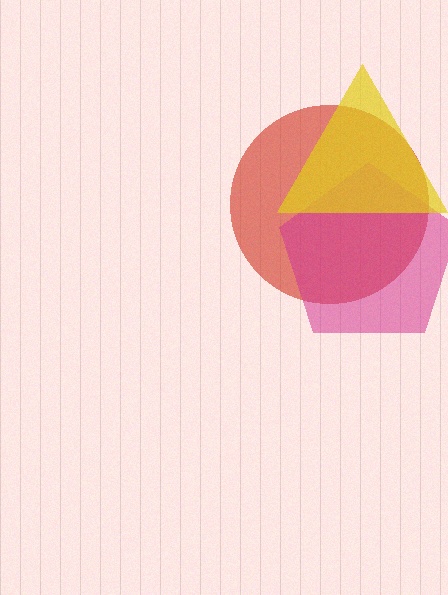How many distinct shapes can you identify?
There are 3 distinct shapes: a red circle, a magenta pentagon, a yellow triangle.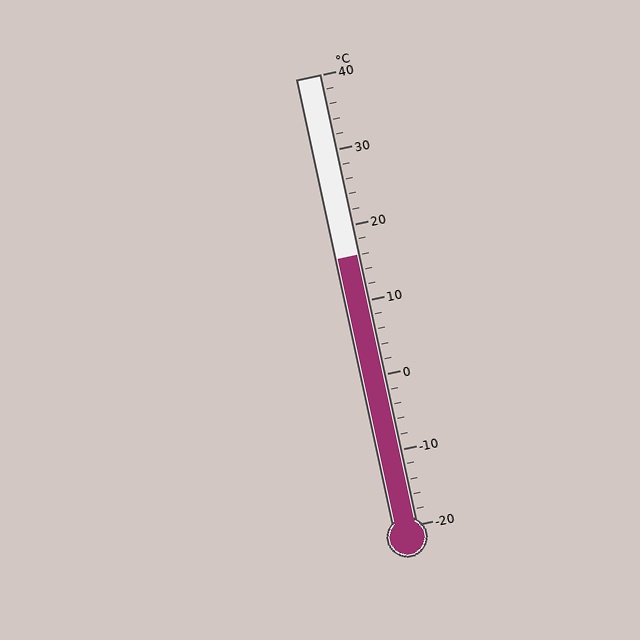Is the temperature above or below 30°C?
The temperature is below 30°C.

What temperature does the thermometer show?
The thermometer shows approximately 16°C.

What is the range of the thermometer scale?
The thermometer scale ranges from -20°C to 40°C.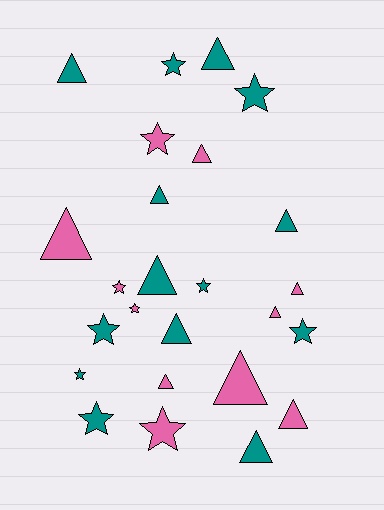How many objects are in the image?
There are 25 objects.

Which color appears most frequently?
Teal, with 14 objects.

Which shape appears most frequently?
Triangle, with 14 objects.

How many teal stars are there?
There are 7 teal stars.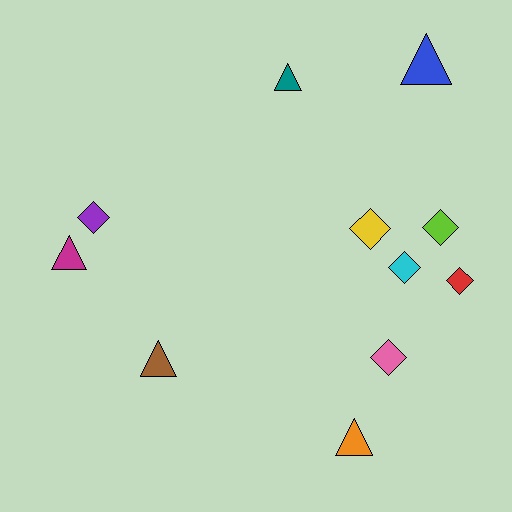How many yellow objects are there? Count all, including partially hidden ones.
There is 1 yellow object.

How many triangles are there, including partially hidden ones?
There are 5 triangles.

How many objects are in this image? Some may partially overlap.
There are 11 objects.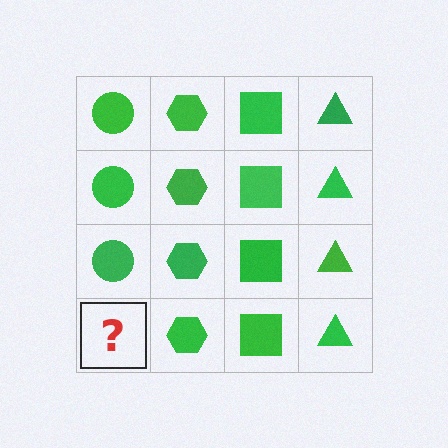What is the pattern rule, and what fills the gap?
The rule is that each column has a consistent shape. The gap should be filled with a green circle.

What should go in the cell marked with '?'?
The missing cell should contain a green circle.